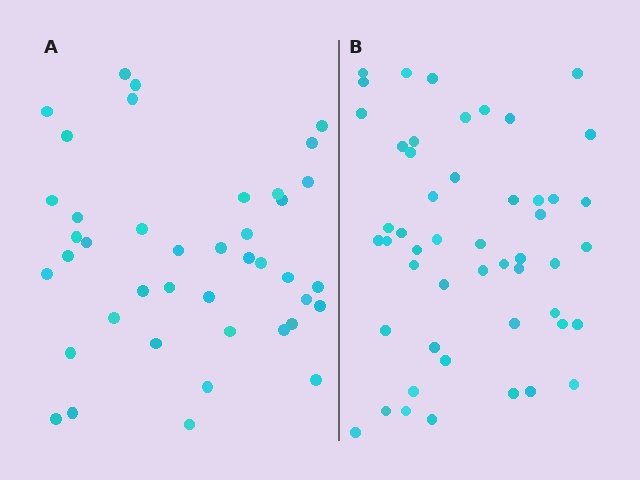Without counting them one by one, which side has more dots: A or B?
Region B (the right region) has more dots.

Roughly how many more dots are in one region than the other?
Region B has roughly 8 or so more dots than region A.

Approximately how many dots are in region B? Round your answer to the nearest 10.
About 50 dots.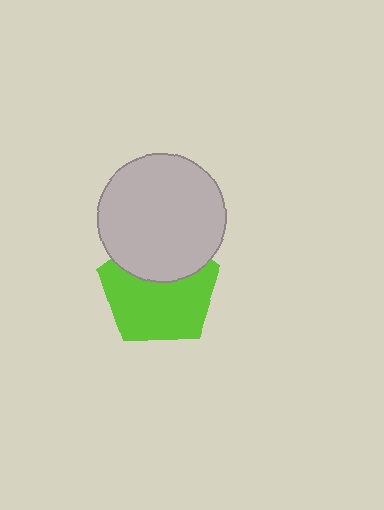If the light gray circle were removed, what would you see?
You would see the complete lime pentagon.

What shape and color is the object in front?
The object in front is a light gray circle.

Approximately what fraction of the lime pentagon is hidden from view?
Roughly 35% of the lime pentagon is hidden behind the light gray circle.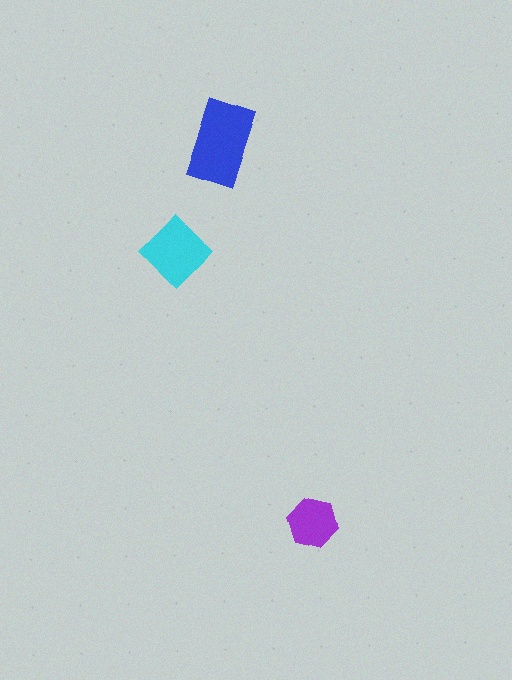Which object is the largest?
The blue rectangle.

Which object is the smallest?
The purple hexagon.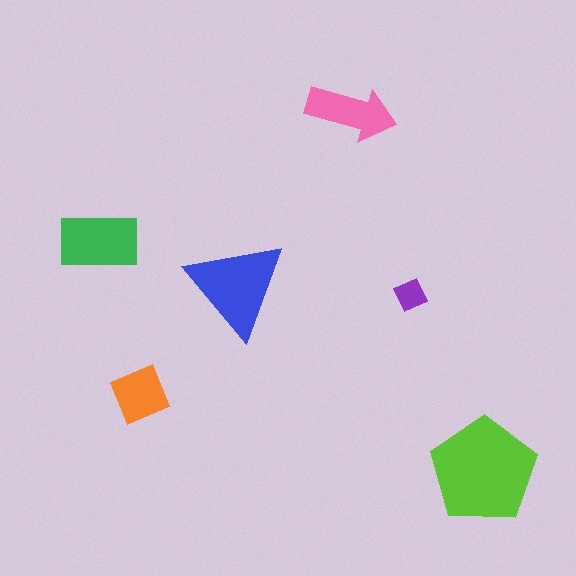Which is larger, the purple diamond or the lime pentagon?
The lime pentagon.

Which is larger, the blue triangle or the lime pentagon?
The lime pentagon.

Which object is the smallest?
The purple diamond.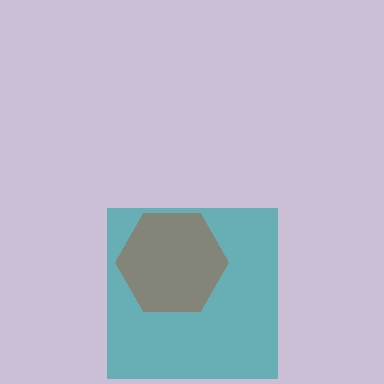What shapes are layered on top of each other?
The layered shapes are: a teal square, a brown hexagon.